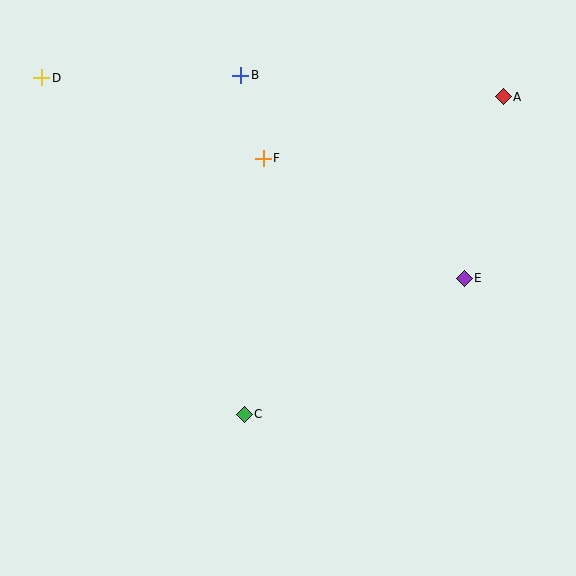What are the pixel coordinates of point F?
Point F is at (263, 158).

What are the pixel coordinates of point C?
Point C is at (244, 414).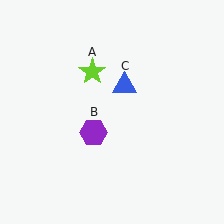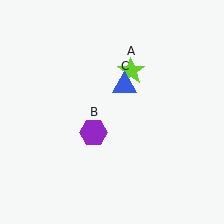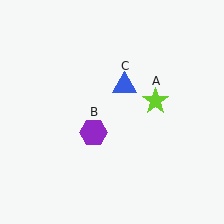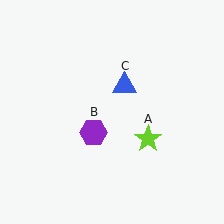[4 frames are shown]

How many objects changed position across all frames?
1 object changed position: lime star (object A).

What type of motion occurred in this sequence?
The lime star (object A) rotated clockwise around the center of the scene.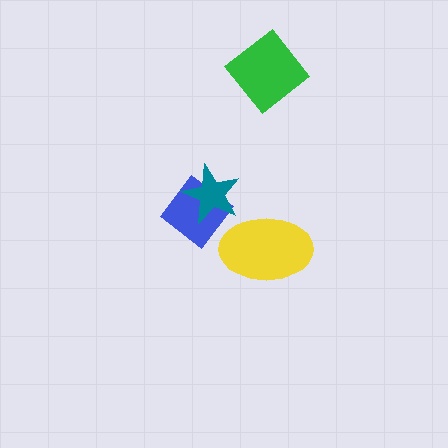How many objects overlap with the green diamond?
0 objects overlap with the green diamond.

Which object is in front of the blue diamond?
The teal star is in front of the blue diamond.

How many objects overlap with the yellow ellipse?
0 objects overlap with the yellow ellipse.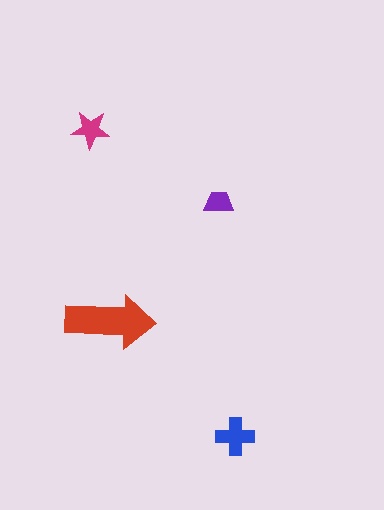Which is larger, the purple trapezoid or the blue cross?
The blue cross.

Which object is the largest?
The red arrow.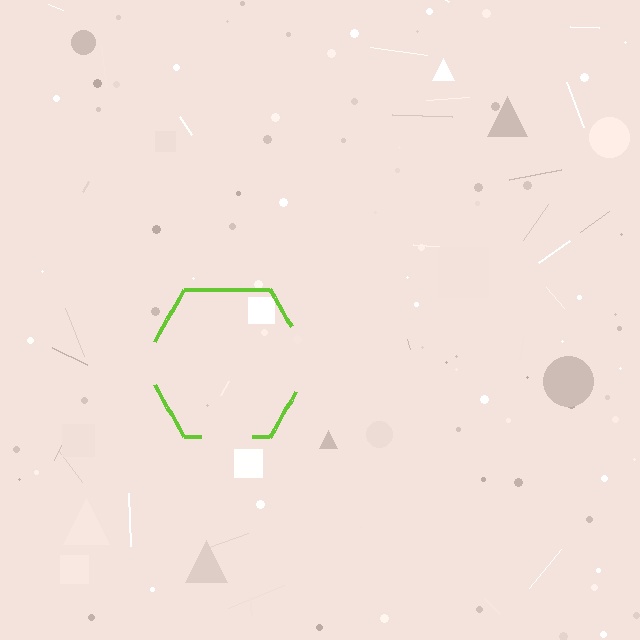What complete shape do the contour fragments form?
The contour fragments form a hexagon.